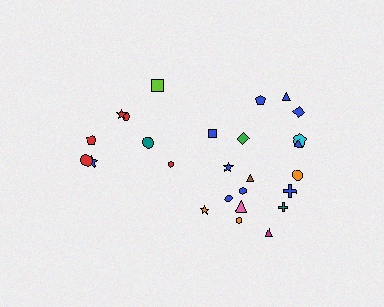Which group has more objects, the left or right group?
The right group.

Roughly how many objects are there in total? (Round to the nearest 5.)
Roughly 25 objects in total.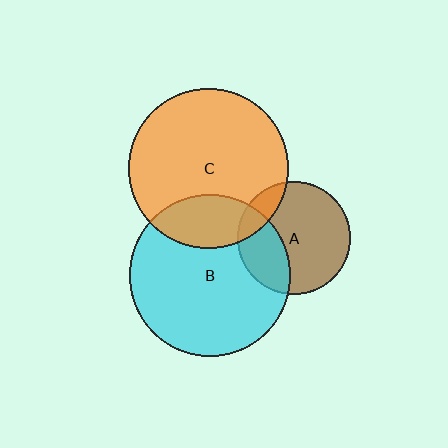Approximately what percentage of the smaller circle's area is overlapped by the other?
Approximately 15%.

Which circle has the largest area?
Circle B (cyan).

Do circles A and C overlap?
Yes.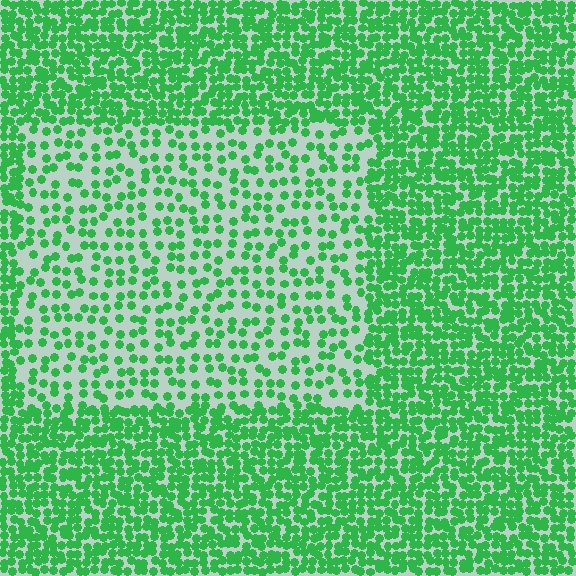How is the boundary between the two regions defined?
The boundary is defined by a change in element density (approximately 2.3x ratio). All elements are the same color, size, and shape.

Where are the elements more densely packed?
The elements are more densely packed outside the rectangle boundary.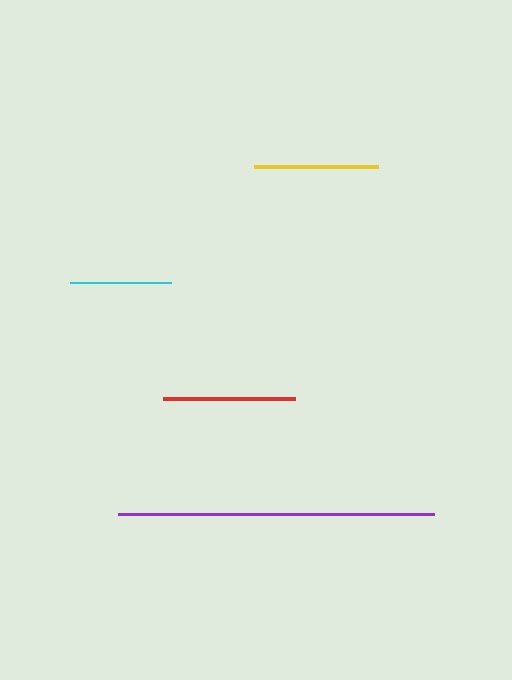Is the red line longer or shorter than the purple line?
The purple line is longer than the red line.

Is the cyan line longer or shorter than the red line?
The red line is longer than the cyan line.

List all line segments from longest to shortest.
From longest to shortest: purple, red, yellow, cyan.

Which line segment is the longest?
The purple line is the longest at approximately 316 pixels.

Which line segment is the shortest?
The cyan line is the shortest at approximately 102 pixels.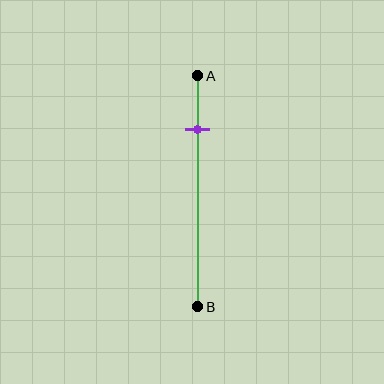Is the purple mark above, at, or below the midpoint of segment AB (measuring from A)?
The purple mark is above the midpoint of segment AB.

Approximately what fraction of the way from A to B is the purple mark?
The purple mark is approximately 25% of the way from A to B.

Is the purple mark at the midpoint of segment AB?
No, the mark is at about 25% from A, not at the 50% midpoint.